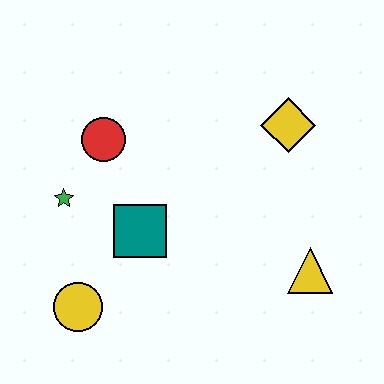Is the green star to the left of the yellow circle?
Yes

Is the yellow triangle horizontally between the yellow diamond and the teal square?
No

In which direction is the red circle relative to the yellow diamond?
The red circle is to the left of the yellow diamond.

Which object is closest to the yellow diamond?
The yellow triangle is closest to the yellow diamond.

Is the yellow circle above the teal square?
No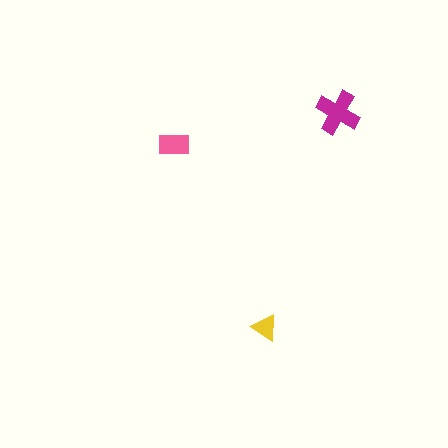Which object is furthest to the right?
The magenta cross is rightmost.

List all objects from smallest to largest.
The yellow triangle, the pink rectangle, the magenta cross.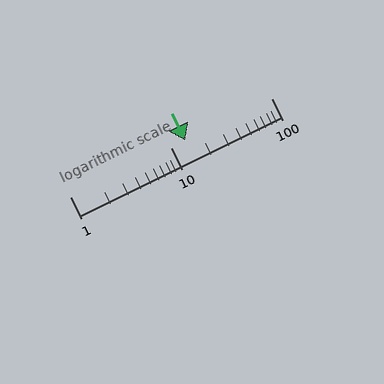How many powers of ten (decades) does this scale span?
The scale spans 2 decades, from 1 to 100.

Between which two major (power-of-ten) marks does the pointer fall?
The pointer is between 10 and 100.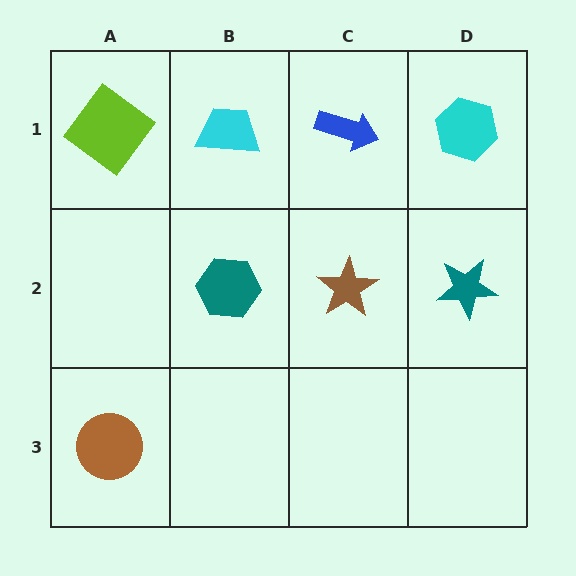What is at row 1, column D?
A cyan hexagon.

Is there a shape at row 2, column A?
No, that cell is empty.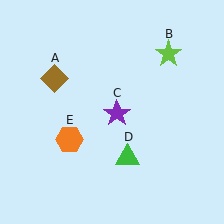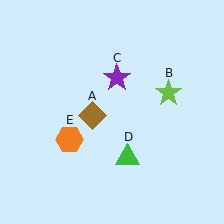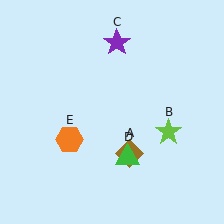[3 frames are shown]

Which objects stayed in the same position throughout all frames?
Green triangle (object D) and orange hexagon (object E) remained stationary.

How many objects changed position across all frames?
3 objects changed position: brown diamond (object A), lime star (object B), purple star (object C).